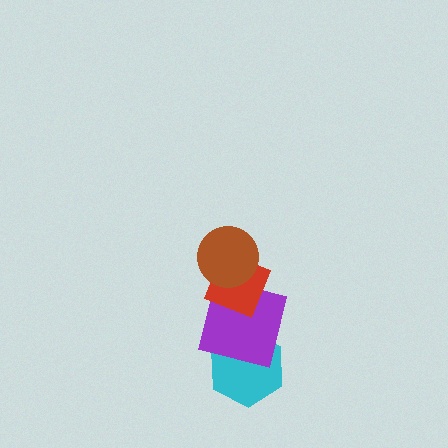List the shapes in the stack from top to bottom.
From top to bottom: the brown circle, the red diamond, the purple square, the cyan hexagon.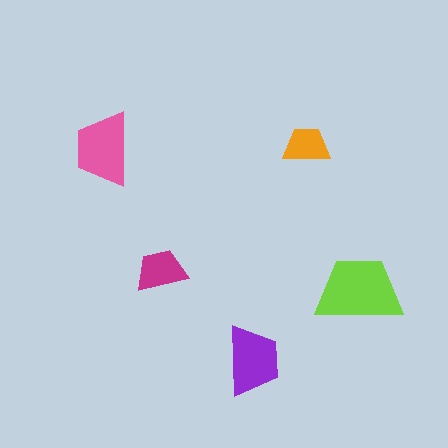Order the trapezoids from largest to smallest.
the lime one, the pink one, the purple one, the magenta one, the orange one.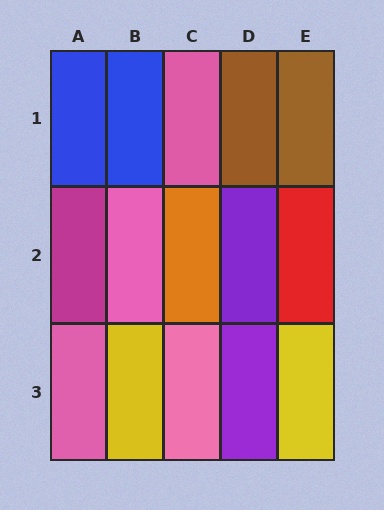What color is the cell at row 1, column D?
Brown.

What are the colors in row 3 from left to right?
Pink, yellow, pink, purple, yellow.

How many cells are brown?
2 cells are brown.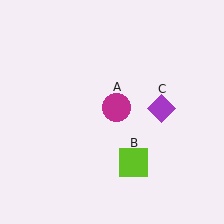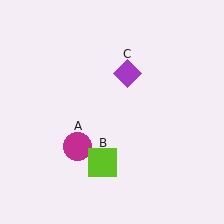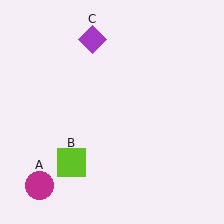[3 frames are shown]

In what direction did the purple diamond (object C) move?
The purple diamond (object C) moved up and to the left.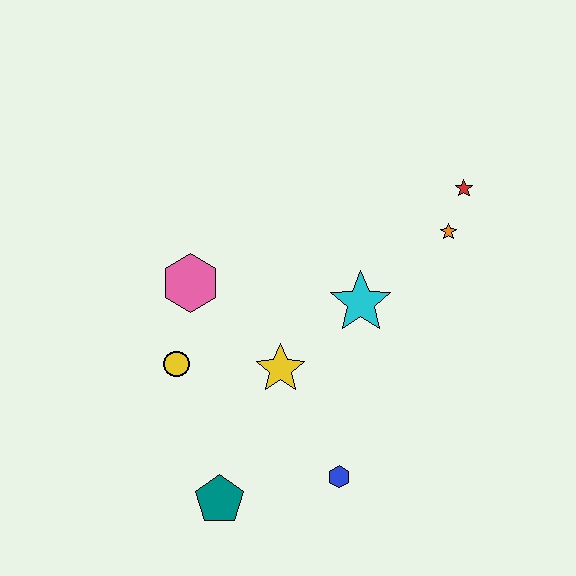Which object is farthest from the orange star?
The teal pentagon is farthest from the orange star.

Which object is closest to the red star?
The orange star is closest to the red star.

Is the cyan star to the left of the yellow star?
No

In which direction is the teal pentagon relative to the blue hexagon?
The teal pentagon is to the left of the blue hexagon.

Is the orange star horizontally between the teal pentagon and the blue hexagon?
No